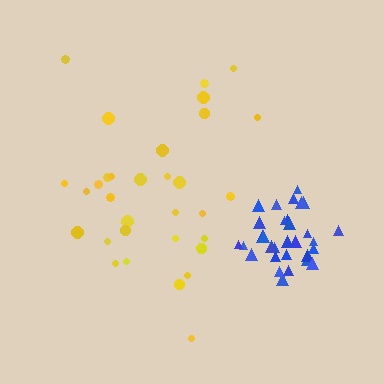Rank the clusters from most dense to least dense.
blue, yellow.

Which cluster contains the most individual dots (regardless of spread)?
Blue (33).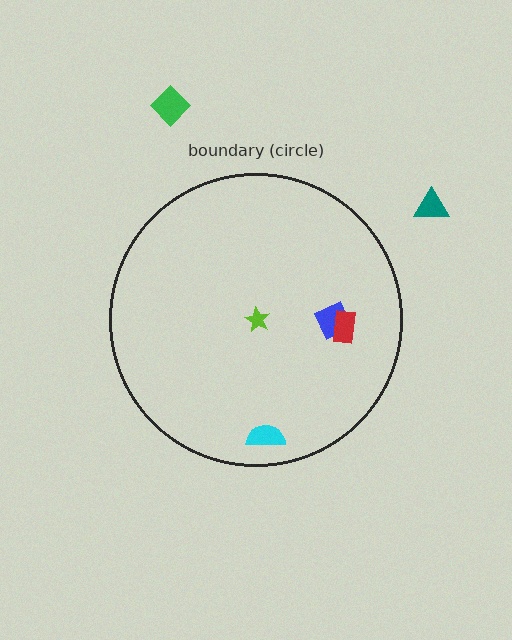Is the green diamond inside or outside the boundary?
Outside.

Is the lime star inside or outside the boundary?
Inside.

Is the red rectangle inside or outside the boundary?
Inside.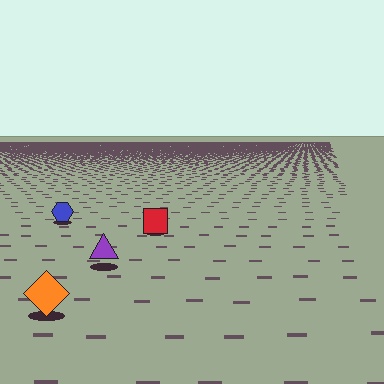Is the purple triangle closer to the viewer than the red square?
Yes. The purple triangle is closer — you can tell from the texture gradient: the ground texture is coarser near it.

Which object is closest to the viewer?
The orange diamond is closest. The texture marks near it are larger and more spread out.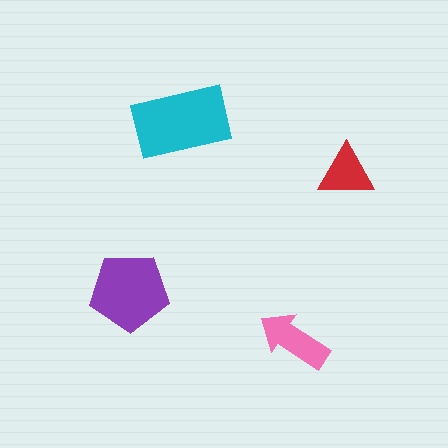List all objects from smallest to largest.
The red triangle, the pink arrow, the purple pentagon, the cyan rectangle.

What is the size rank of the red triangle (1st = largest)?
4th.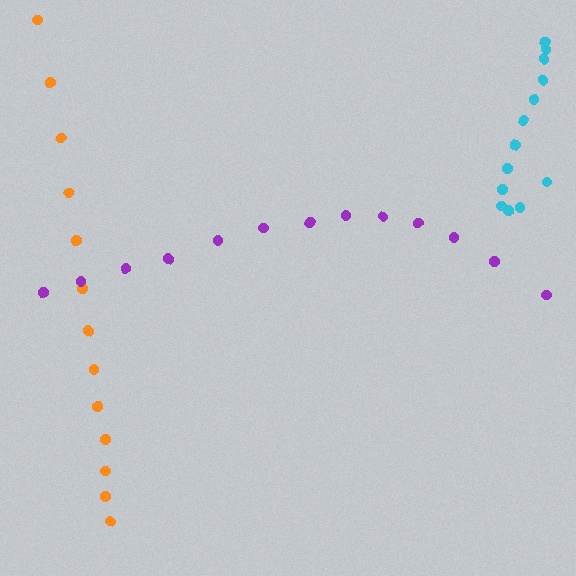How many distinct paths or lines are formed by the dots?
There are 3 distinct paths.